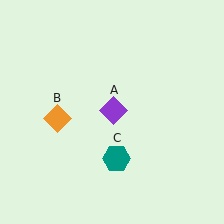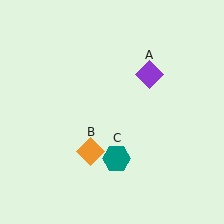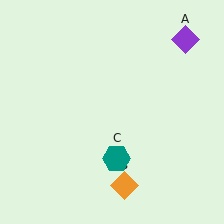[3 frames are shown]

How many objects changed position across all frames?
2 objects changed position: purple diamond (object A), orange diamond (object B).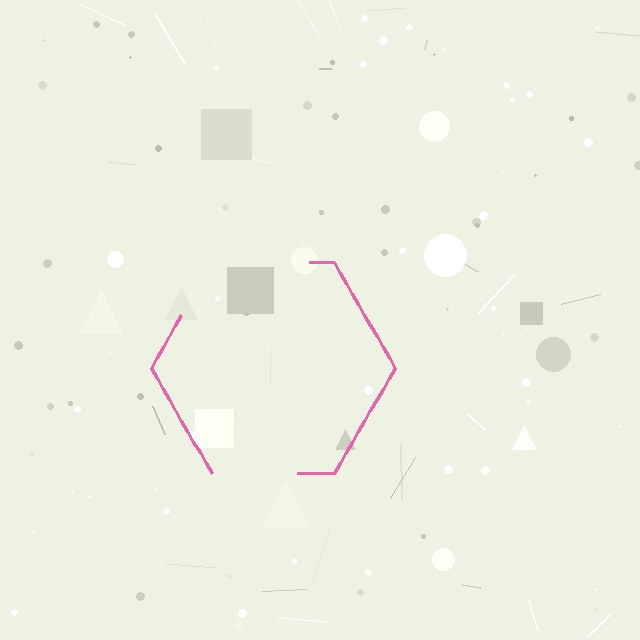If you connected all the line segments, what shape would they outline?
They would outline a hexagon.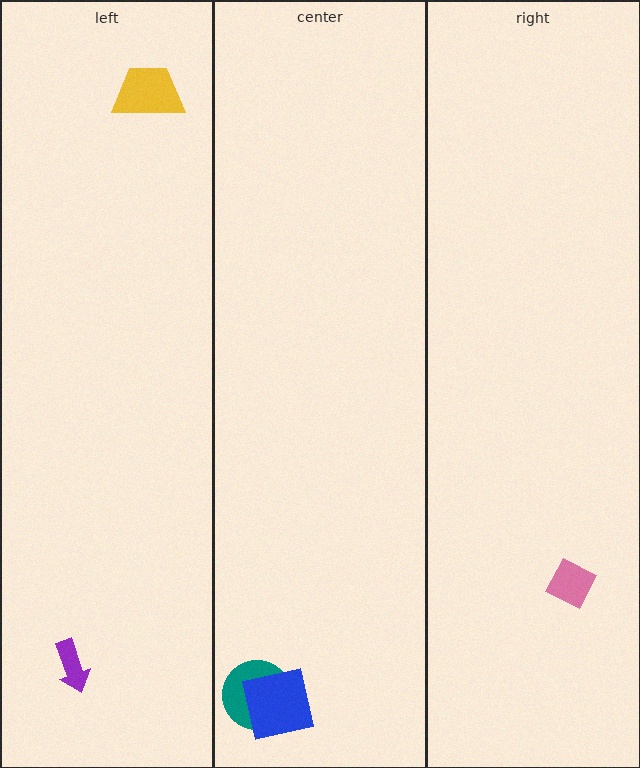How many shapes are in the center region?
2.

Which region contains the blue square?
The center region.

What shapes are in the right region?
The pink diamond.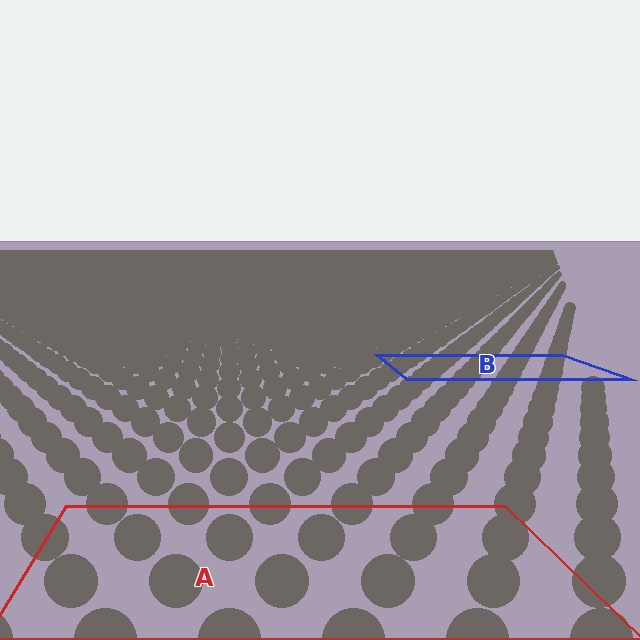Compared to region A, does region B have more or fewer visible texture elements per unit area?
Region B has more texture elements per unit area — they are packed more densely because it is farther away.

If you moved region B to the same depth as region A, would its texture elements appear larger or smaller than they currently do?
They would appear larger. At a closer depth, the same texture elements are projected at a bigger on-screen size.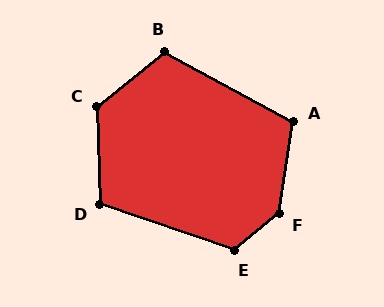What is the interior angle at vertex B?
Approximately 112 degrees (obtuse).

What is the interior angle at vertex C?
Approximately 128 degrees (obtuse).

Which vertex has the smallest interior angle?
D, at approximately 110 degrees.